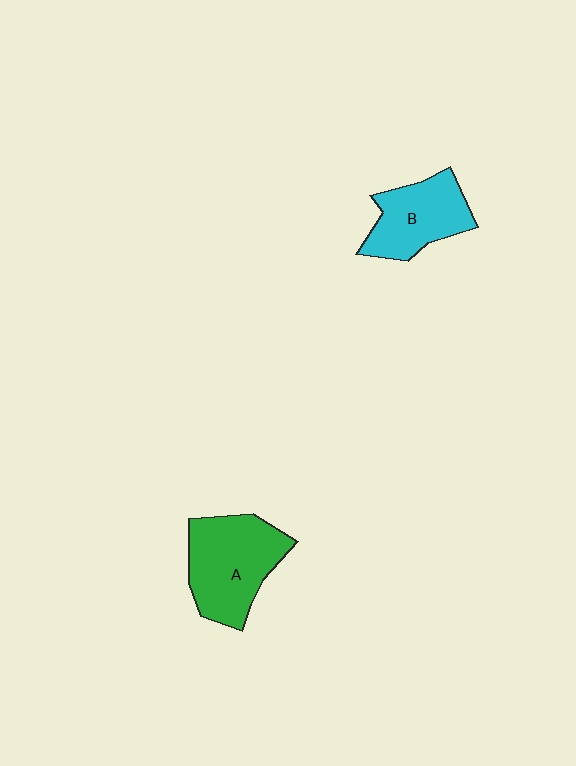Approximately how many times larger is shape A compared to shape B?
Approximately 1.3 times.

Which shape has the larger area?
Shape A (green).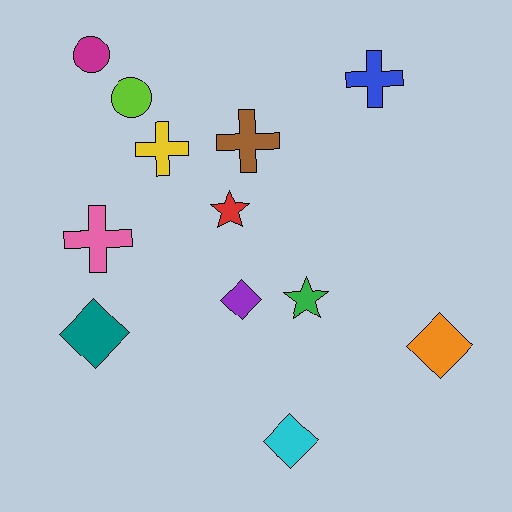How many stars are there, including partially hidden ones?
There are 2 stars.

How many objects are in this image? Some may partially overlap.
There are 12 objects.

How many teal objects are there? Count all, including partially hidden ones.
There is 1 teal object.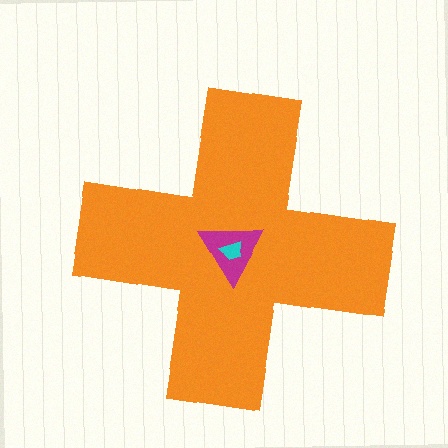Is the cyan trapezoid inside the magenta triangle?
Yes.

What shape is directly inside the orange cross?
The magenta triangle.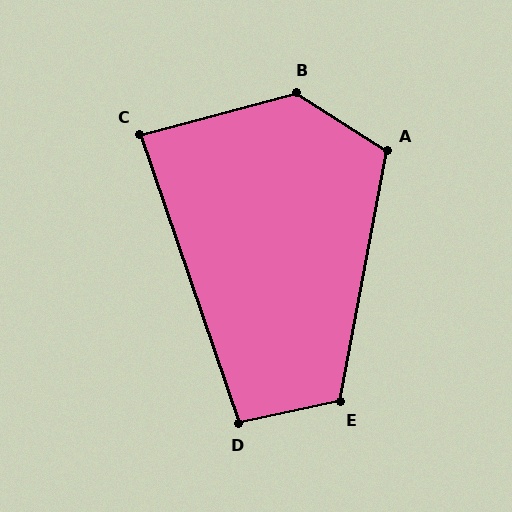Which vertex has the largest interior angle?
B, at approximately 132 degrees.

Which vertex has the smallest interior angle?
C, at approximately 86 degrees.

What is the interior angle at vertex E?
Approximately 113 degrees (obtuse).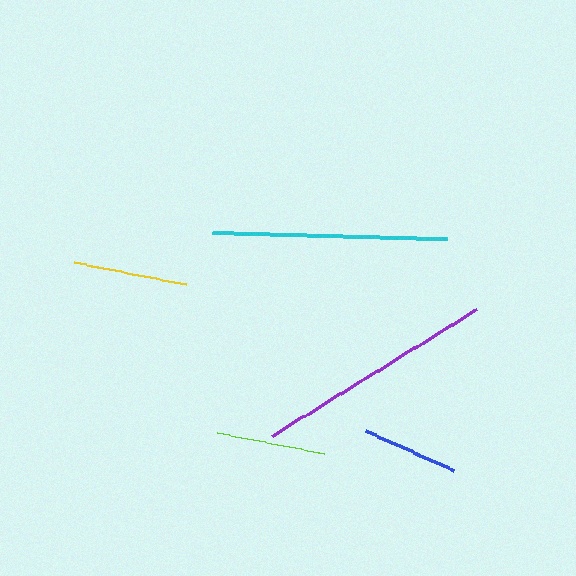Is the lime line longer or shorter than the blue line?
The lime line is longer than the blue line.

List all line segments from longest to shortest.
From longest to shortest: purple, cyan, yellow, lime, blue.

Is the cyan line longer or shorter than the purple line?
The purple line is longer than the cyan line.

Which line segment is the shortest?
The blue line is the shortest at approximately 96 pixels.